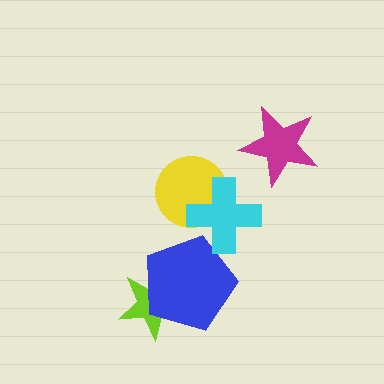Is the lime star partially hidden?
Yes, it is partially covered by another shape.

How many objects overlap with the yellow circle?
1 object overlaps with the yellow circle.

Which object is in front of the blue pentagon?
The cyan cross is in front of the blue pentagon.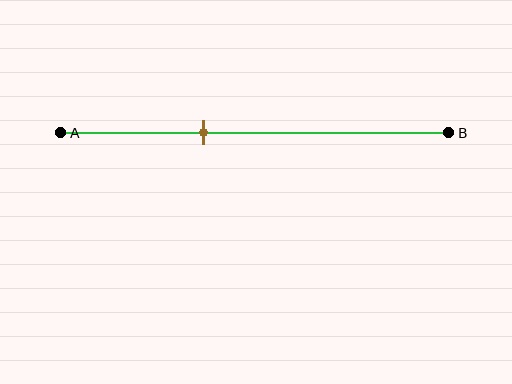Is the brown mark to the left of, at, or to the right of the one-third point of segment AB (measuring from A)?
The brown mark is to the right of the one-third point of segment AB.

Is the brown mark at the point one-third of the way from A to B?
No, the mark is at about 35% from A, not at the 33% one-third point.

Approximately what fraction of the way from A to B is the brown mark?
The brown mark is approximately 35% of the way from A to B.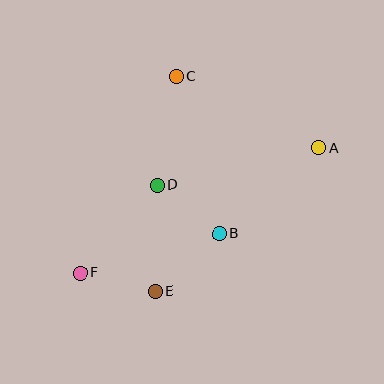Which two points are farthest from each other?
Points A and F are farthest from each other.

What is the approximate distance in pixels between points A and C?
The distance between A and C is approximately 159 pixels.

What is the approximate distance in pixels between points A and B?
The distance between A and B is approximately 131 pixels.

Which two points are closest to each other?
Points E and F are closest to each other.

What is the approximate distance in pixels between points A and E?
The distance between A and E is approximately 217 pixels.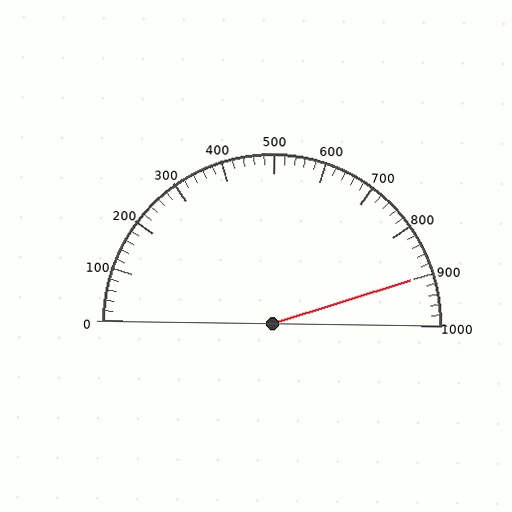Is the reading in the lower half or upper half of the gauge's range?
The reading is in the upper half of the range (0 to 1000).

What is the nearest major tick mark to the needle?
The nearest major tick mark is 900.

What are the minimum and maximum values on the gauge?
The gauge ranges from 0 to 1000.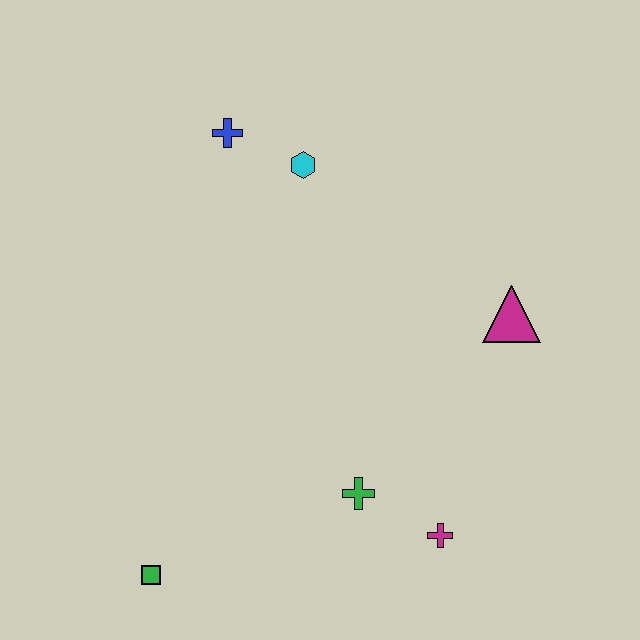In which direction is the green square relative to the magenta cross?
The green square is to the left of the magenta cross.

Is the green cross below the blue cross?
Yes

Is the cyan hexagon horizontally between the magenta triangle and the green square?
Yes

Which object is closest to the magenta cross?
The green cross is closest to the magenta cross.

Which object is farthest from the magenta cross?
The blue cross is farthest from the magenta cross.